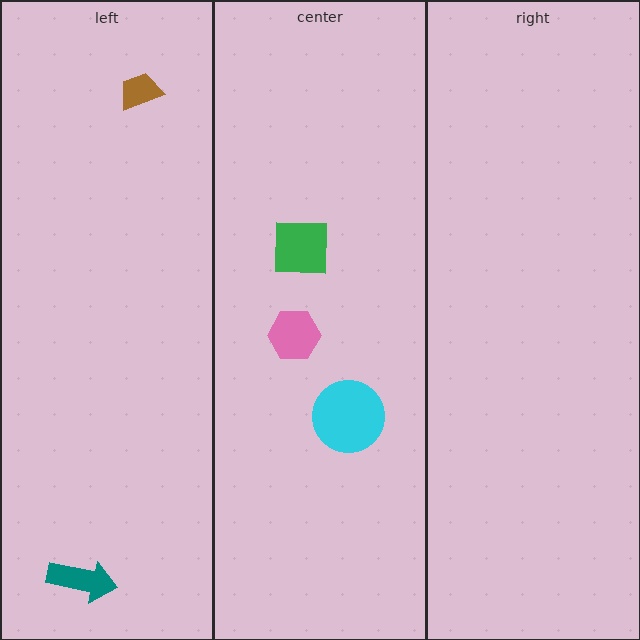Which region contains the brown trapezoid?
The left region.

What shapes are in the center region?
The green square, the cyan circle, the pink hexagon.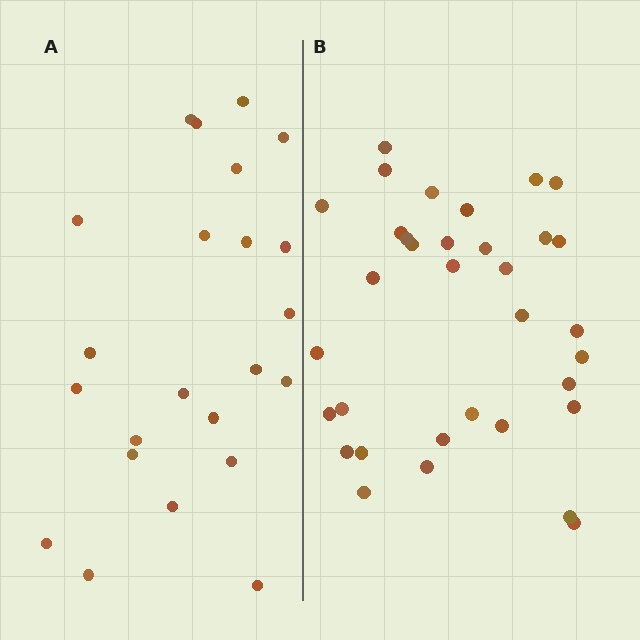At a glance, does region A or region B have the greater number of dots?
Region B (the right region) has more dots.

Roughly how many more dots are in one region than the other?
Region B has roughly 12 or so more dots than region A.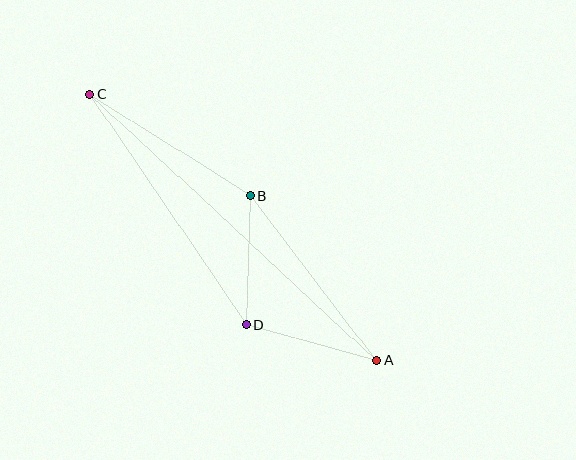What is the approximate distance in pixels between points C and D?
The distance between C and D is approximately 279 pixels.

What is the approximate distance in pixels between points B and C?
The distance between B and C is approximately 190 pixels.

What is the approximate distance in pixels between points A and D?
The distance between A and D is approximately 134 pixels.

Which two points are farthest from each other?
Points A and C are farthest from each other.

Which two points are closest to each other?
Points B and D are closest to each other.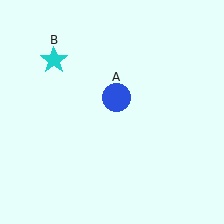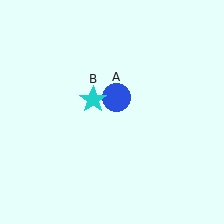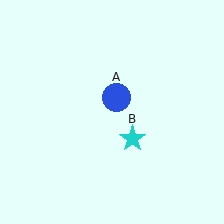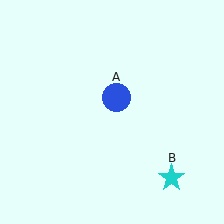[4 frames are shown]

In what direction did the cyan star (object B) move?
The cyan star (object B) moved down and to the right.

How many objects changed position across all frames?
1 object changed position: cyan star (object B).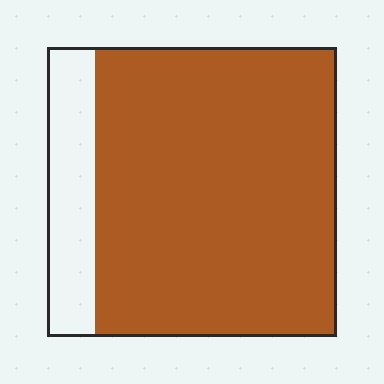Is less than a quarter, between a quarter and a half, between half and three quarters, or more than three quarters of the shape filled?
More than three quarters.